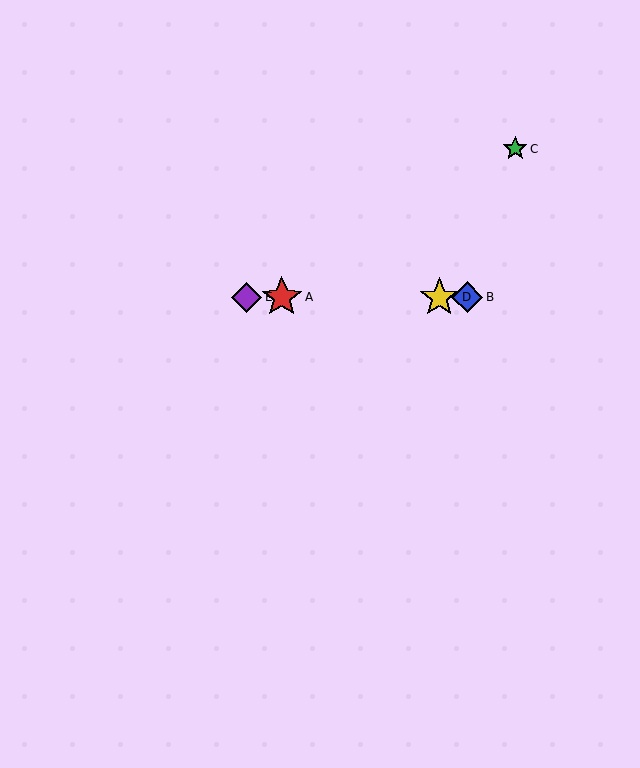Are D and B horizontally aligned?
Yes, both are at y≈297.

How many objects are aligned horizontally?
4 objects (A, B, D, E) are aligned horizontally.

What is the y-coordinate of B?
Object B is at y≈297.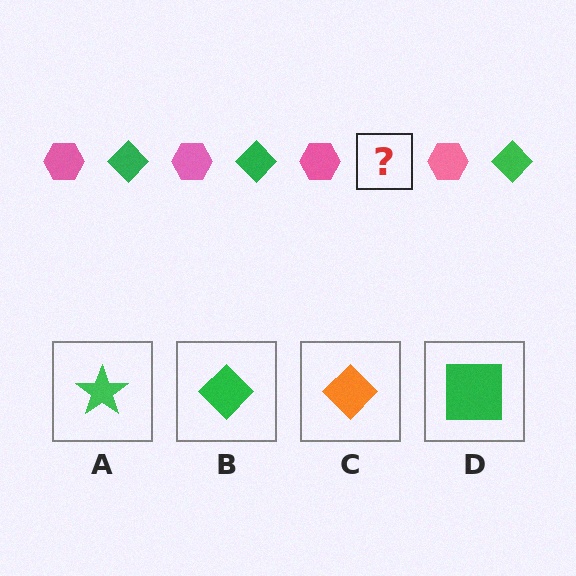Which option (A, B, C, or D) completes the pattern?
B.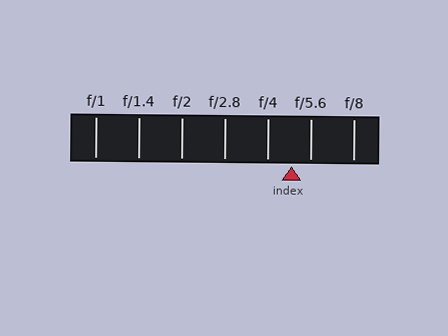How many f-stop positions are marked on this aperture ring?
There are 7 f-stop positions marked.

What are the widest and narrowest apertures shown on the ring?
The widest aperture shown is f/1 and the narrowest is f/8.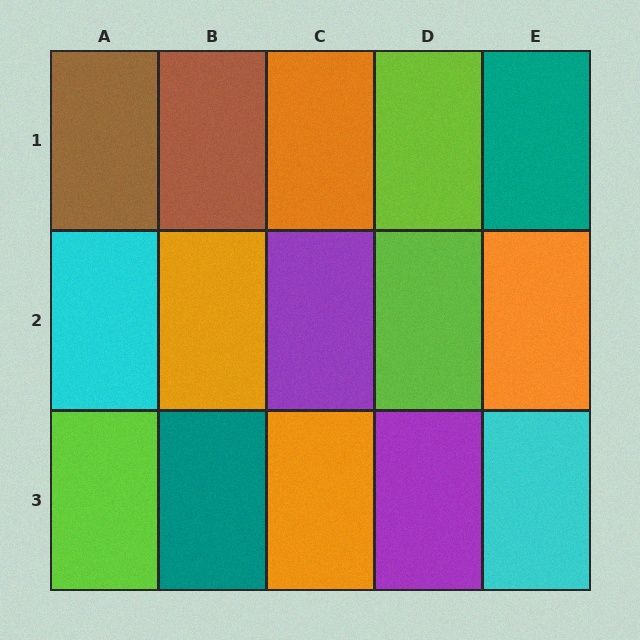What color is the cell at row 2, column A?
Cyan.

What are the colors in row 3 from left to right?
Lime, teal, orange, purple, cyan.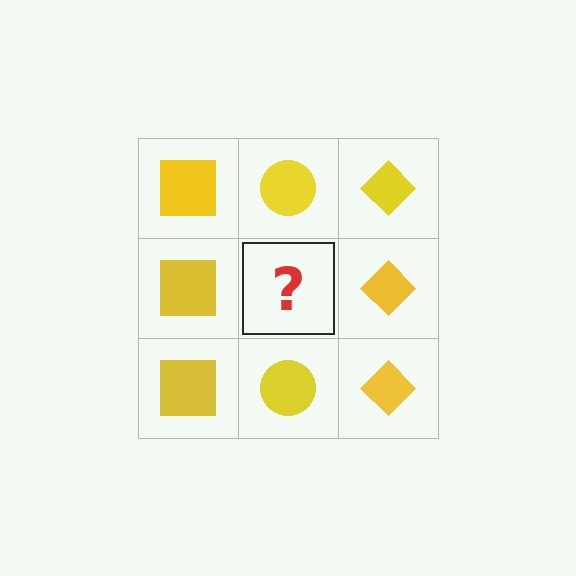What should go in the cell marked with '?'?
The missing cell should contain a yellow circle.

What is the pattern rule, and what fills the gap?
The rule is that each column has a consistent shape. The gap should be filled with a yellow circle.